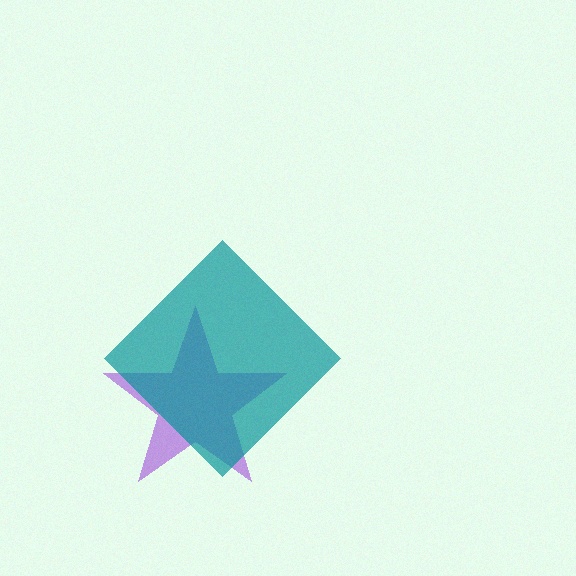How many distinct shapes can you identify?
There are 2 distinct shapes: a purple star, a teal diamond.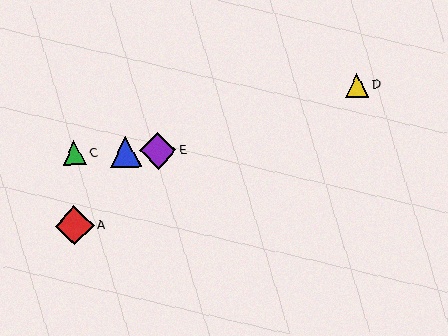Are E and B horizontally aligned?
Yes, both are at y≈151.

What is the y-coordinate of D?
Object D is at y≈85.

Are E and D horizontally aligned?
No, E is at y≈151 and D is at y≈85.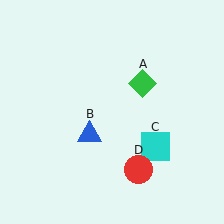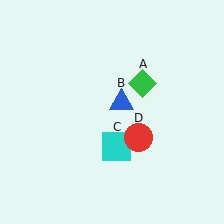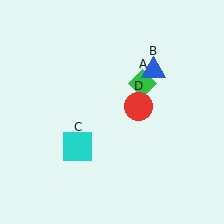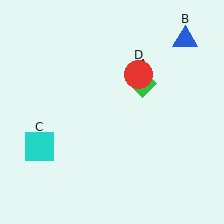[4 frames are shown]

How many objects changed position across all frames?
3 objects changed position: blue triangle (object B), cyan square (object C), red circle (object D).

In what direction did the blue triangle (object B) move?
The blue triangle (object B) moved up and to the right.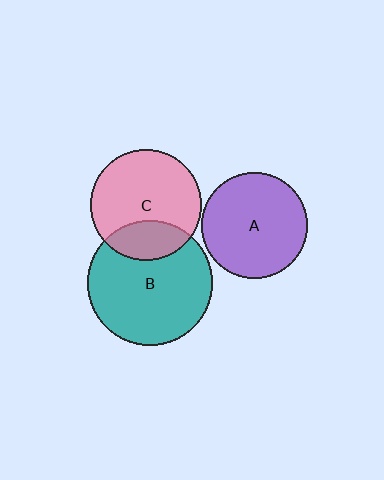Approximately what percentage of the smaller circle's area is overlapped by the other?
Approximately 25%.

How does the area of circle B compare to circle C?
Approximately 1.3 times.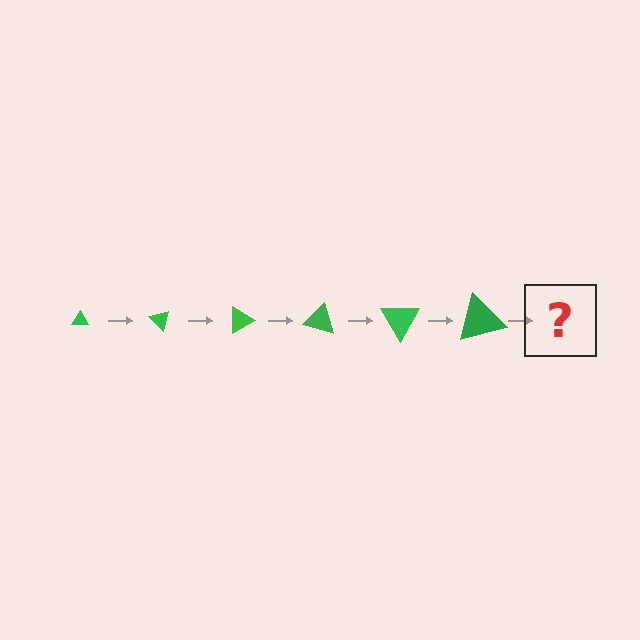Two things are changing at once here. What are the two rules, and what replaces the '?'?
The two rules are that the triangle grows larger each step and it rotates 45 degrees each step. The '?' should be a triangle, larger than the previous one and rotated 270 degrees from the start.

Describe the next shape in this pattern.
It should be a triangle, larger than the previous one and rotated 270 degrees from the start.